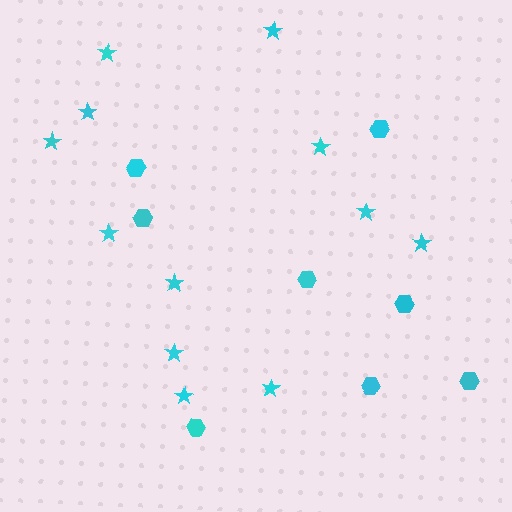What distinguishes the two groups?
There are 2 groups: one group of stars (12) and one group of hexagons (8).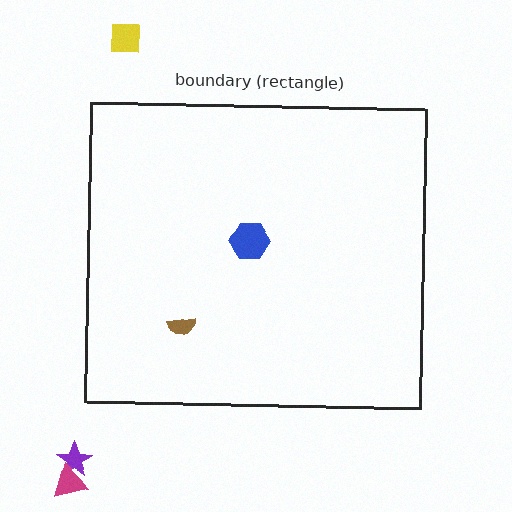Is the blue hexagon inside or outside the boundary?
Inside.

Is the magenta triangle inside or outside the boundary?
Outside.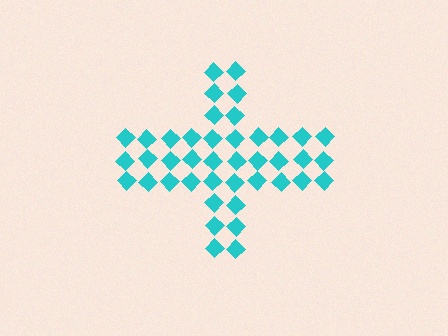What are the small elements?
The small elements are diamonds.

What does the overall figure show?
The overall figure shows a cross.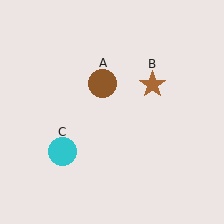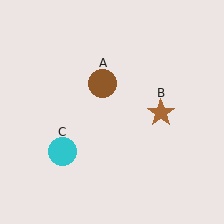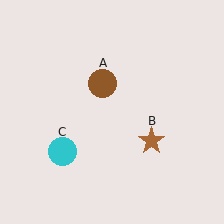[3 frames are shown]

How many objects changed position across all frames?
1 object changed position: brown star (object B).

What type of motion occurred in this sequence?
The brown star (object B) rotated clockwise around the center of the scene.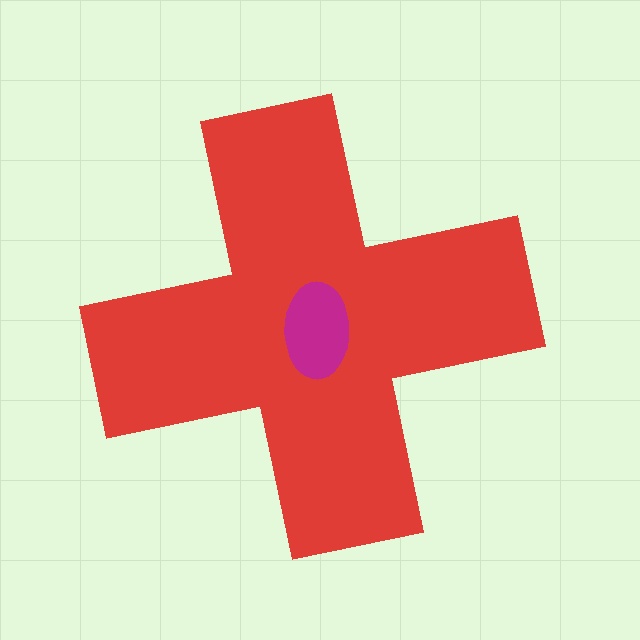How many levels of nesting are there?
2.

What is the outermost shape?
The red cross.